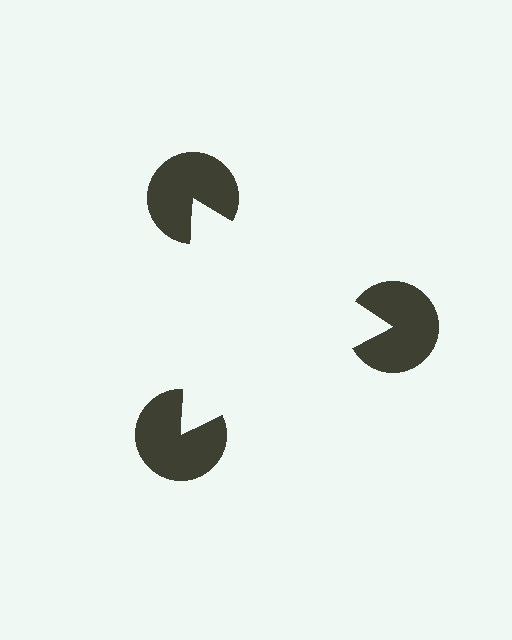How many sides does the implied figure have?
3 sides.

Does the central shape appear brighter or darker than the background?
It typically appears slightly brighter than the background, even though no actual brightness change is drawn.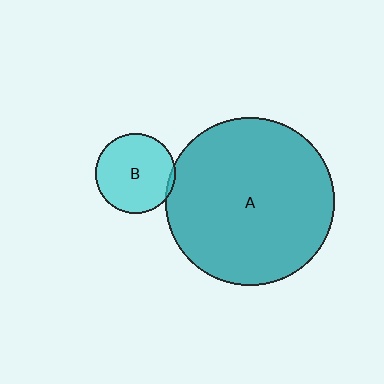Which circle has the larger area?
Circle A (teal).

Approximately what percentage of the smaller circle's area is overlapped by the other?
Approximately 5%.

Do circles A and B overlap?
Yes.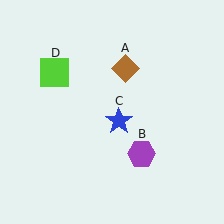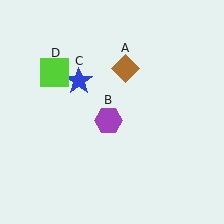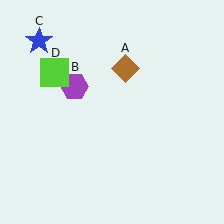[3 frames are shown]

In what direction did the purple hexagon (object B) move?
The purple hexagon (object B) moved up and to the left.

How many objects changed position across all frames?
2 objects changed position: purple hexagon (object B), blue star (object C).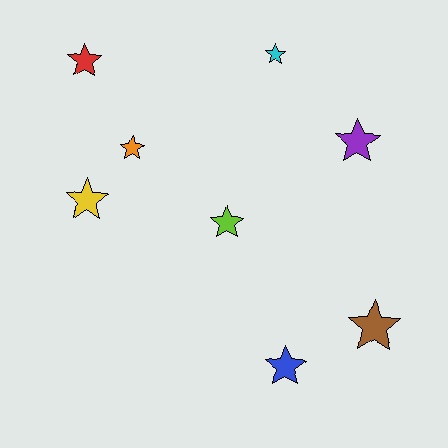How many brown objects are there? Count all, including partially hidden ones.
There is 1 brown object.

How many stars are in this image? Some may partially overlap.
There are 8 stars.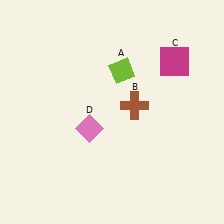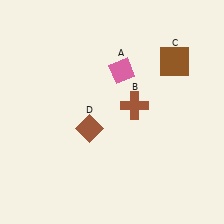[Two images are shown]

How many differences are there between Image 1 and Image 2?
There are 3 differences between the two images.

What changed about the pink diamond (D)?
In Image 1, D is pink. In Image 2, it changed to brown.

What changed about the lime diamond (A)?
In Image 1, A is lime. In Image 2, it changed to pink.